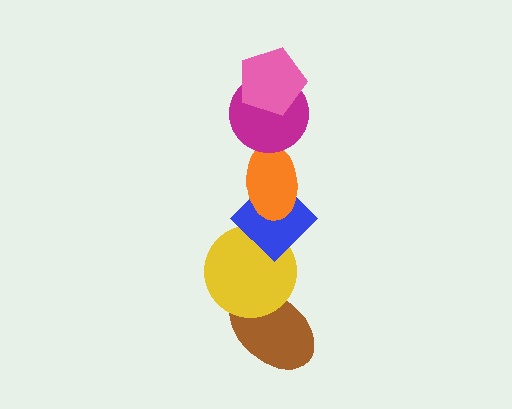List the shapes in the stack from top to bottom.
From top to bottom: the pink pentagon, the magenta circle, the orange ellipse, the blue diamond, the yellow circle, the brown ellipse.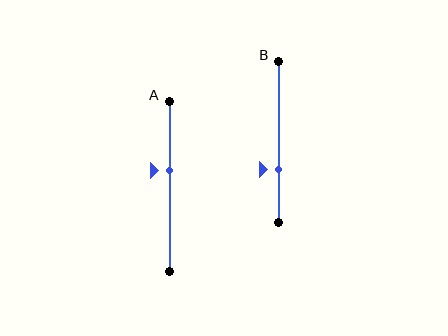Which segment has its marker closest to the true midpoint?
Segment A has its marker closest to the true midpoint.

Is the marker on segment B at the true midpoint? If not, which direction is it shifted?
No, the marker on segment B is shifted downward by about 17% of the segment length.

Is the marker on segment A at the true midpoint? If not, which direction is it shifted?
No, the marker on segment A is shifted upward by about 10% of the segment length.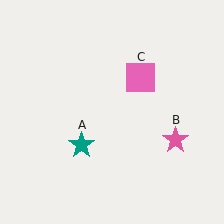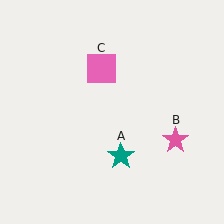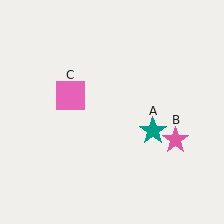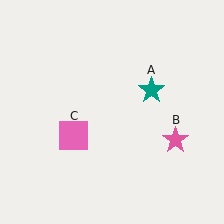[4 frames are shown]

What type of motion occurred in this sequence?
The teal star (object A), pink square (object C) rotated counterclockwise around the center of the scene.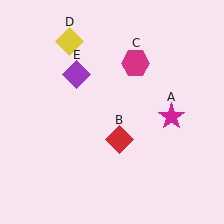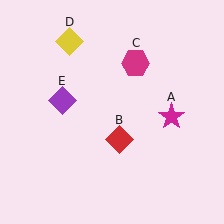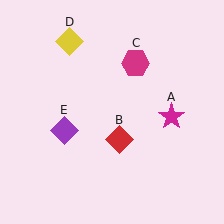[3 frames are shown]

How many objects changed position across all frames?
1 object changed position: purple diamond (object E).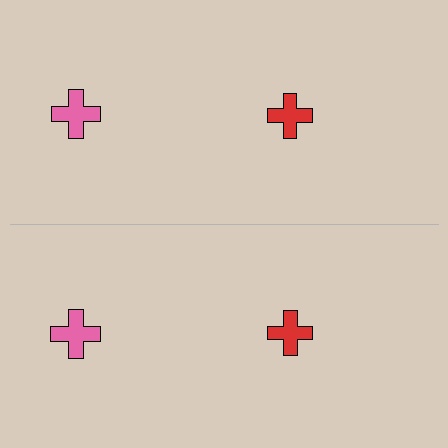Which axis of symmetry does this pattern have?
The pattern has a horizontal axis of symmetry running through the center of the image.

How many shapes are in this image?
There are 4 shapes in this image.